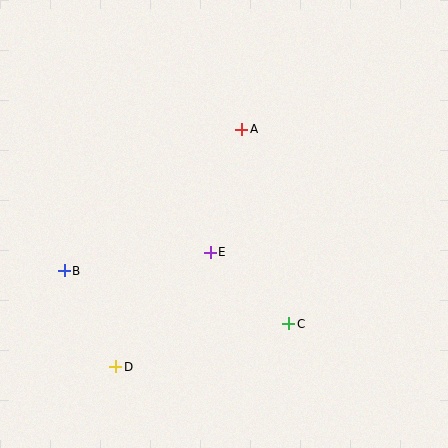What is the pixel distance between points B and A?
The distance between B and A is 227 pixels.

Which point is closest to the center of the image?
Point E at (210, 252) is closest to the center.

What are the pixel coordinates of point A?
Point A is at (242, 129).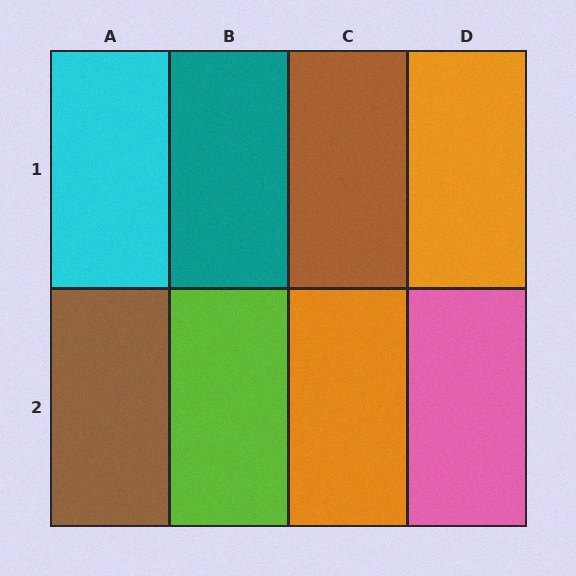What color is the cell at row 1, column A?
Cyan.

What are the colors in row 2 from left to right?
Brown, lime, orange, pink.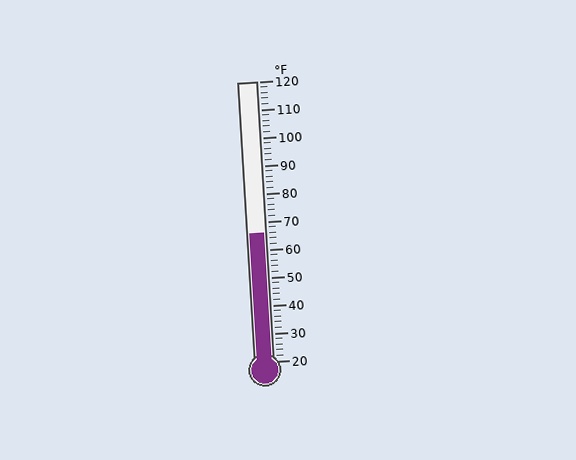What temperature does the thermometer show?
The thermometer shows approximately 66°F.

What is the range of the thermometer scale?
The thermometer scale ranges from 20°F to 120°F.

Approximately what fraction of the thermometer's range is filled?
The thermometer is filled to approximately 45% of its range.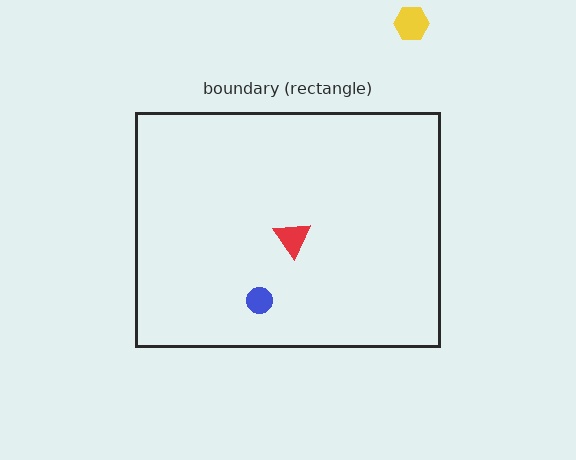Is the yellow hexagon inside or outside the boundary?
Outside.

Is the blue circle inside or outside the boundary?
Inside.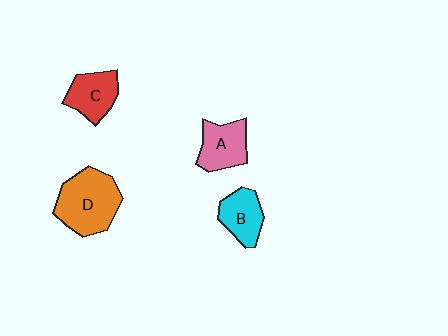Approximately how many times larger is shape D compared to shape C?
Approximately 1.7 times.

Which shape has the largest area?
Shape D (orange).